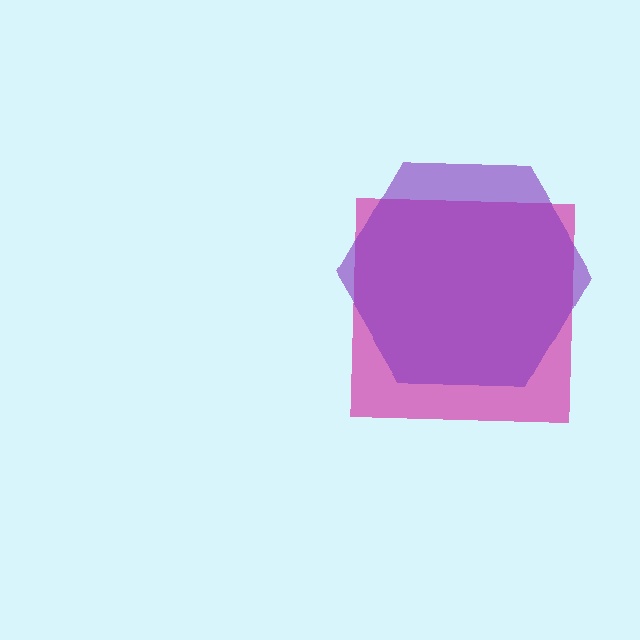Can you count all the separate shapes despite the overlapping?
Yes, there are 2 separate shapes.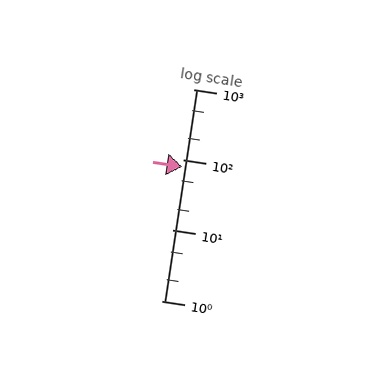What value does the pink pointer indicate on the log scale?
The pointer indicates approximately 80.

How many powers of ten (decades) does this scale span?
The scale spans 3 decades, from 1 to 1000.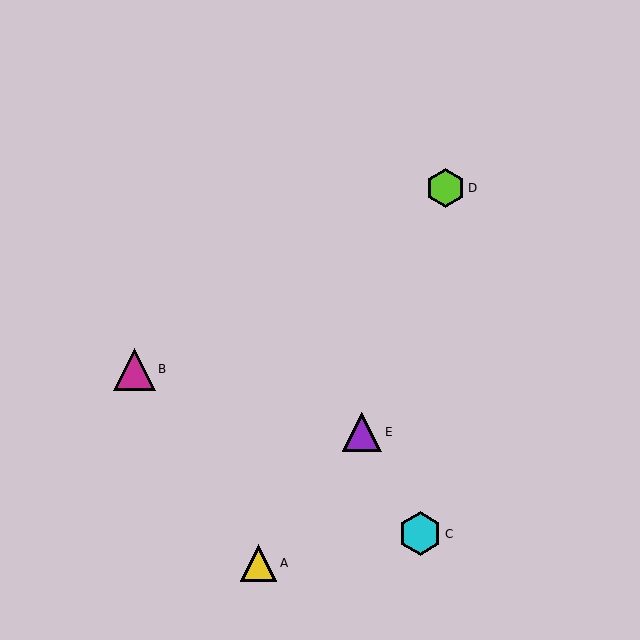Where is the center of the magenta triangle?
The center of the magenta triangle is at (134, 369).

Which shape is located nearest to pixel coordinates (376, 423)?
The purple triangle (labeled E) at (362, 432) is nearest to that location.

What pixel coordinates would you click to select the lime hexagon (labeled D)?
Click at (446, 188) to select the lime hexagon D.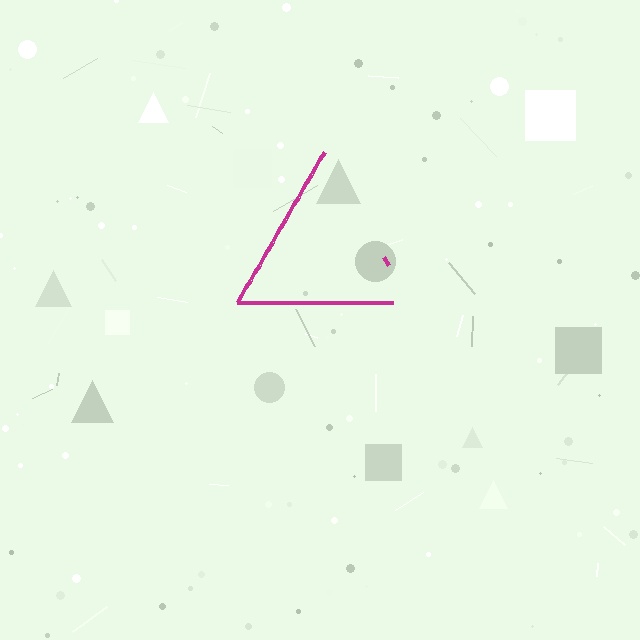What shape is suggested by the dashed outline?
The dashed outline suggests a triangle.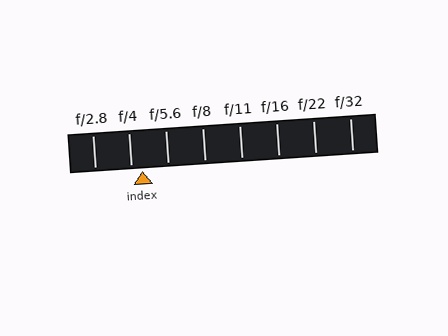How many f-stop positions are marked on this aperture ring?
There are 8 f-stop positions marked.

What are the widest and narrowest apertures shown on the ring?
The widest aperture shown is f/2.8 and the narrowest is f/32.